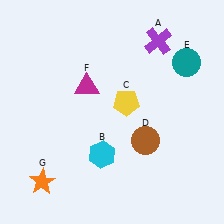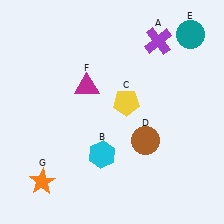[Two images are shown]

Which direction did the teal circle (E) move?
The teal circle (E) moved up.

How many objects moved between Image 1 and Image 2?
1 object moved between the two images.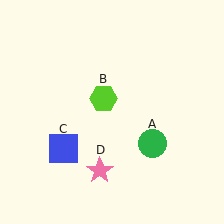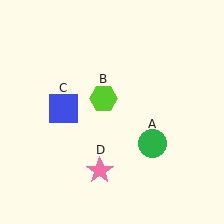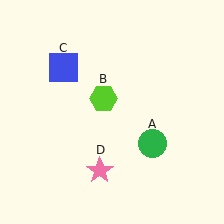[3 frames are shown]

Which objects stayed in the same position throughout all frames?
Green circle (object A) and lime hexagon (object B) and pink star (object D) remained stationary.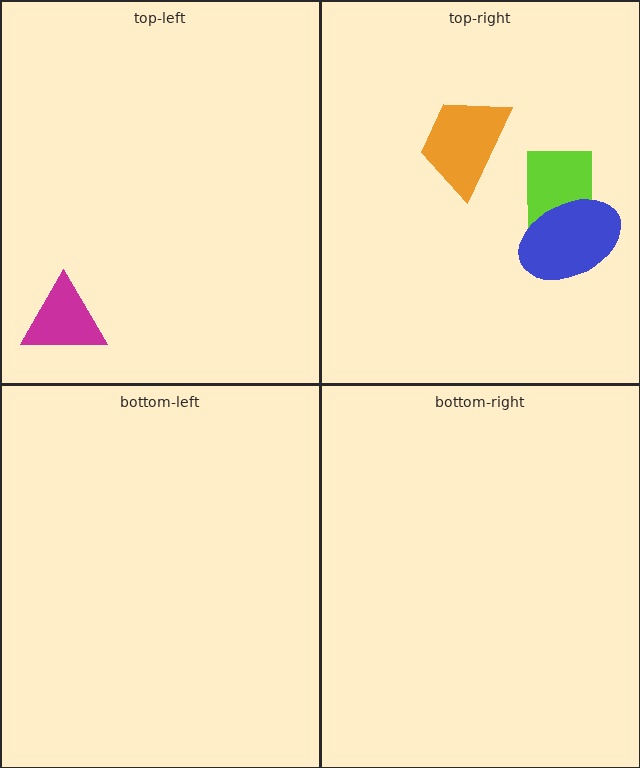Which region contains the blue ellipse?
The top-right region.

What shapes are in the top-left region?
The magenta triangle.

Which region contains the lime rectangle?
The top-right region.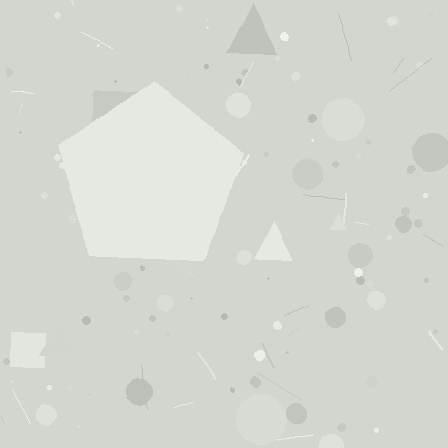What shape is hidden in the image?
A pentagon is hidden in the image.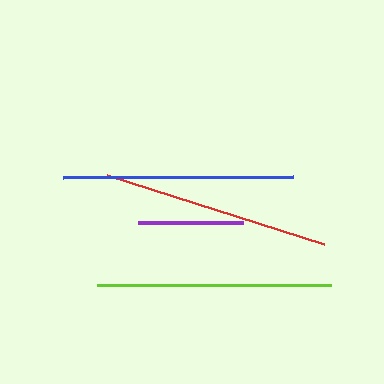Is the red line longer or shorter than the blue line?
The blue line is longer than the red line.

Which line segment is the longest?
The lime line is the longest at approximately 235 pixels.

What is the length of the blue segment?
The blue segment is approximately 230 pixels long.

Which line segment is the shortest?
The purple line is the shortest at approximately 106 pixels.